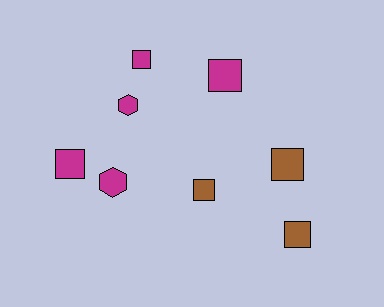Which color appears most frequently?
Magenta, with 5 objects.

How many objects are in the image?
There are 8 objects.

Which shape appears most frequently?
Square, with 6 objects.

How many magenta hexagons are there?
There are 2 magenta hexagons.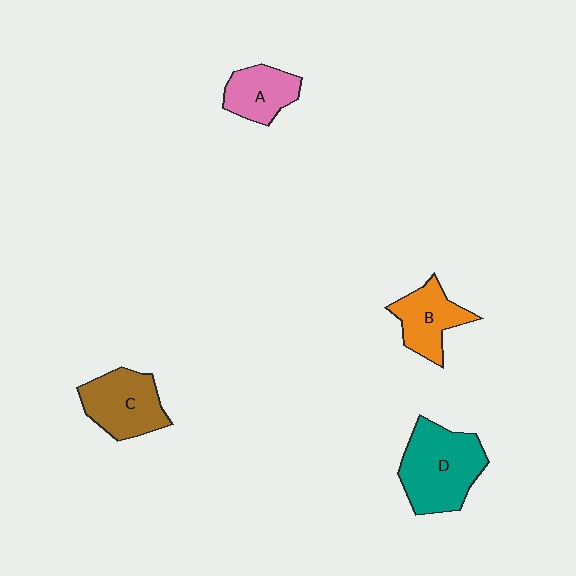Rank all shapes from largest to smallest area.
From largest to smallest: D (teal), C (brown), B (orange), A (pink).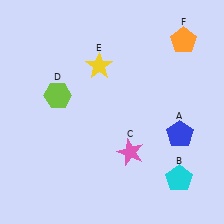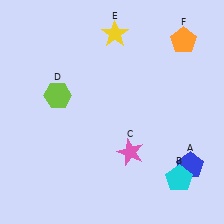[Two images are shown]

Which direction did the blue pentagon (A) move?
The blue pentagon (A) moved down.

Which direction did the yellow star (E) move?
The yellow star (E) moved up.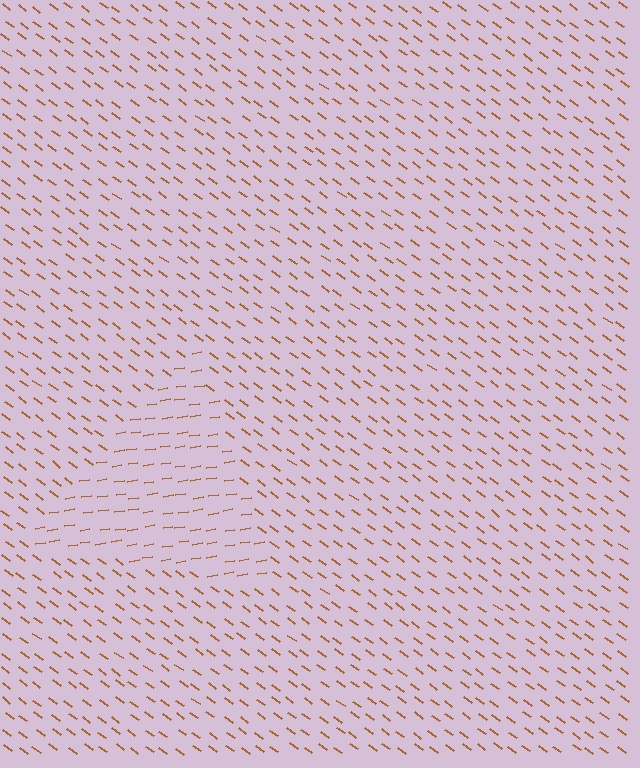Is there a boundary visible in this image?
Yes, there is a texture boundary formed by a change in line orientation.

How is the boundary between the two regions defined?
The boundary is defined purely by a change in line orientation (approximately 45 degrees difference). All lines are the same color and thickness.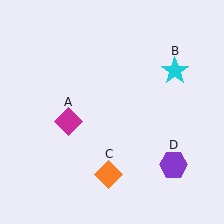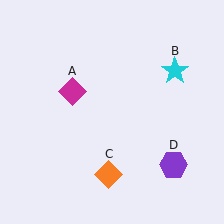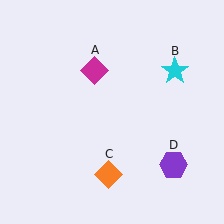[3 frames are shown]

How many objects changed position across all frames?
1 object changed position: magenta diamond (object A).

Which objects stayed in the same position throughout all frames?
Cyan star (object B) and orange diamond (object C) and purple hexagon (object D) remained stationary.